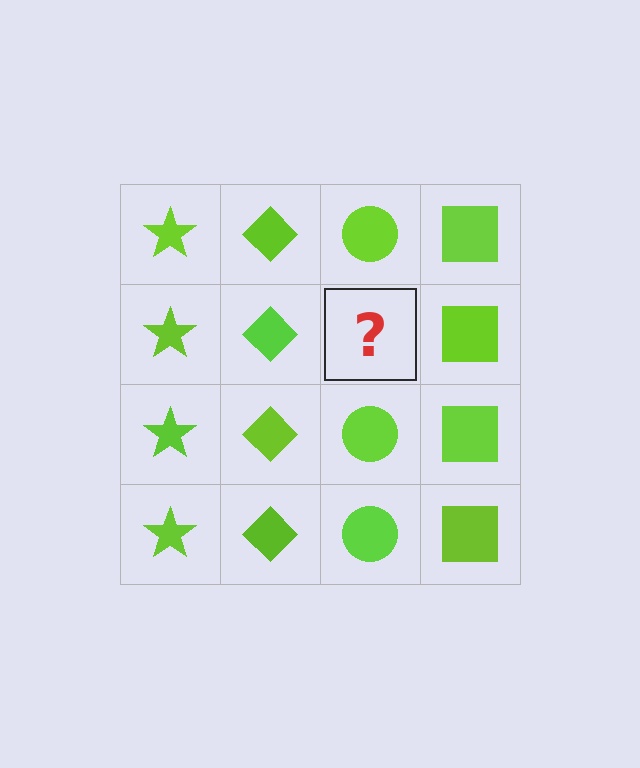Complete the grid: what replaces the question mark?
The question mark should be replaced with a lime circle.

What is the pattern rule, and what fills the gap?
The rule is that each column has a consistent shape. The gap should be filled with a lime circle.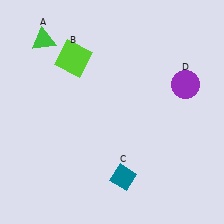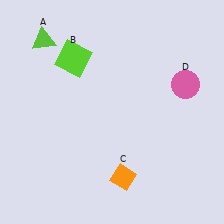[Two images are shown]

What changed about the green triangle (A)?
In Image 1, A is green. In Image 2, it changed to lime.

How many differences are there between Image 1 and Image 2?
There are 3 differences between the two images.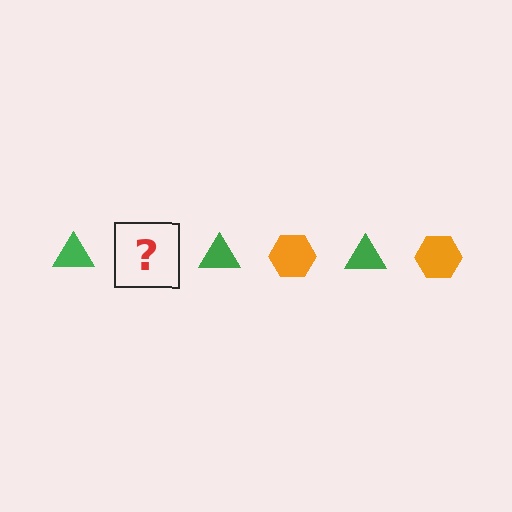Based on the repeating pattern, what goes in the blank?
The blank should be an orange hexagon.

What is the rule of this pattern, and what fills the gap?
The rule is that the pattern alternates between green triangle and orange hexagon. The gap should be filled with an orange hexagon.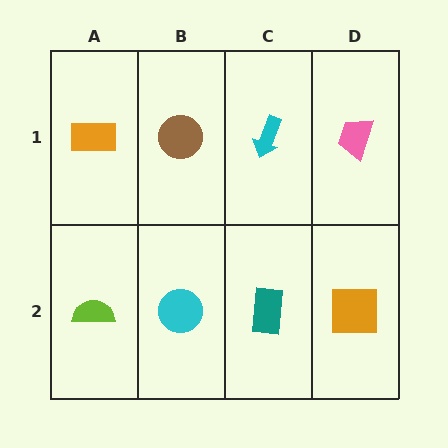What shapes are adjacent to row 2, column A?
An orange rectangle (row 1, column A), a cyan circle (row 2, column B).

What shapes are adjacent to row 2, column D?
A pink trapezoid (row 1, column D), a teal rectangle (row 2, column C).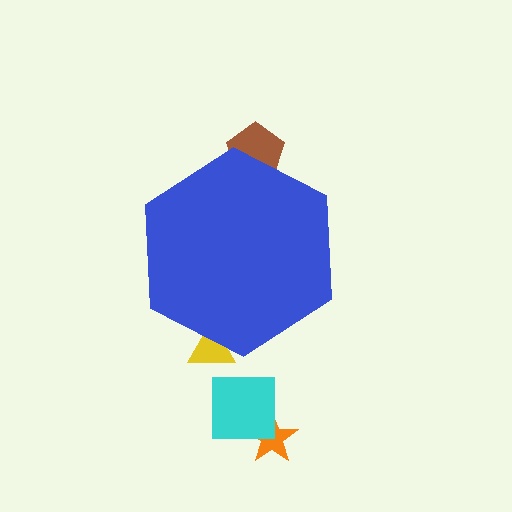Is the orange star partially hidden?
No, the orange star is fully visible.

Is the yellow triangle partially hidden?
Yes, the yellow triangle is partially hidden behind the blue hexagon.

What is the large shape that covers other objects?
A blue hexagon.